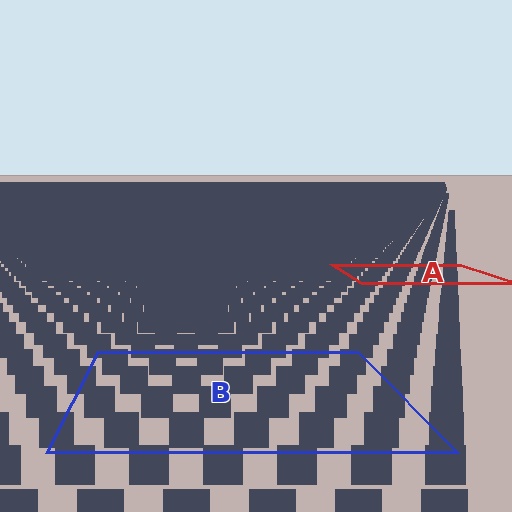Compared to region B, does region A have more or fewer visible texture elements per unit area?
Region A has more texture elements per unit area — they are packed more densely because it is farther away.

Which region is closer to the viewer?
Region B is closer. The texture elements there are larger and more spread out.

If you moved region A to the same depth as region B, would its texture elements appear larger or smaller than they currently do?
They would appear larger. At a closer depth, the same texture elements are projected at a bigger on-screen size.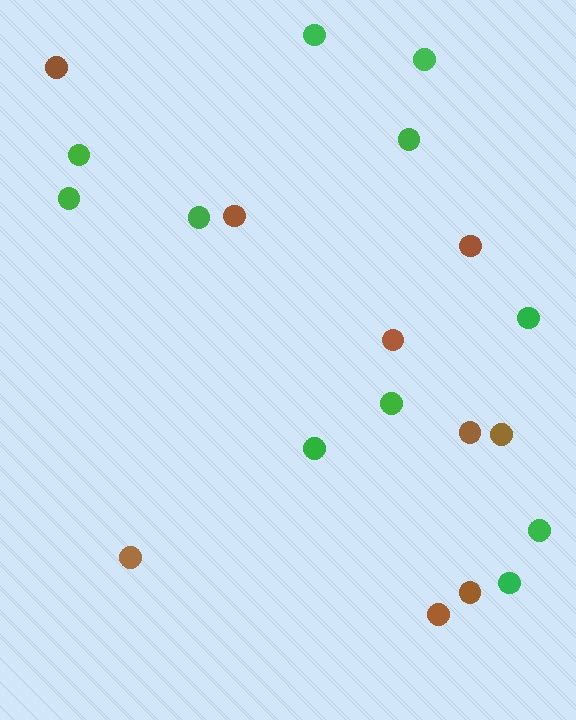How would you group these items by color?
There are 2 groups: one group of brown circles (9) and one group of green circles (11).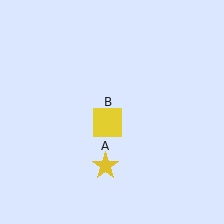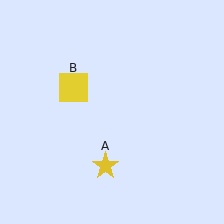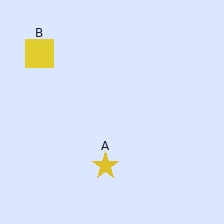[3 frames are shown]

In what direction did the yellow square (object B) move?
The yellow square (object B) moved up and to the left.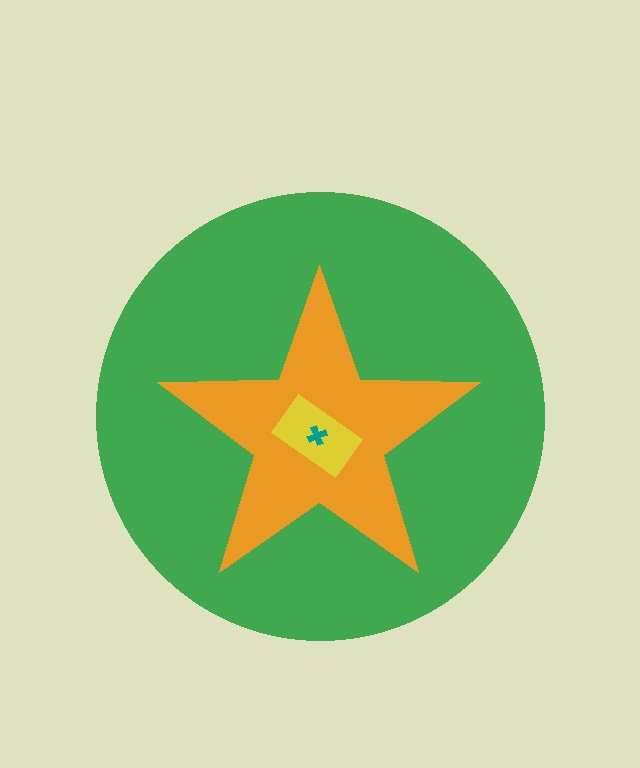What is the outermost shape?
The green circle.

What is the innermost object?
The teal cross.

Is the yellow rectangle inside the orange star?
Yes.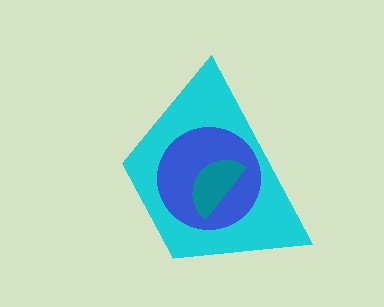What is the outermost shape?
The cyan trapezoid.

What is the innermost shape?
The teal semicircle.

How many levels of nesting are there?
3.